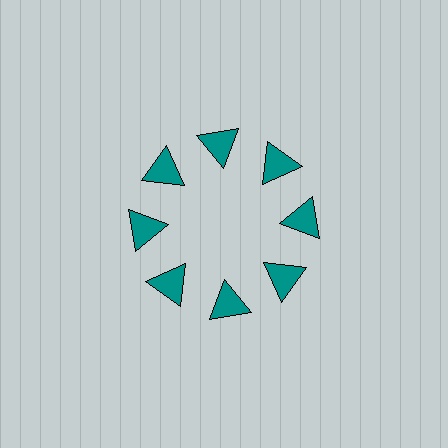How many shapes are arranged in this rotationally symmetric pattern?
There are 8 shapes, arranged in 8 groups of 1.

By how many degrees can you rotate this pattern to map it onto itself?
The pattern maps onto itself every 45 degrees of rotation.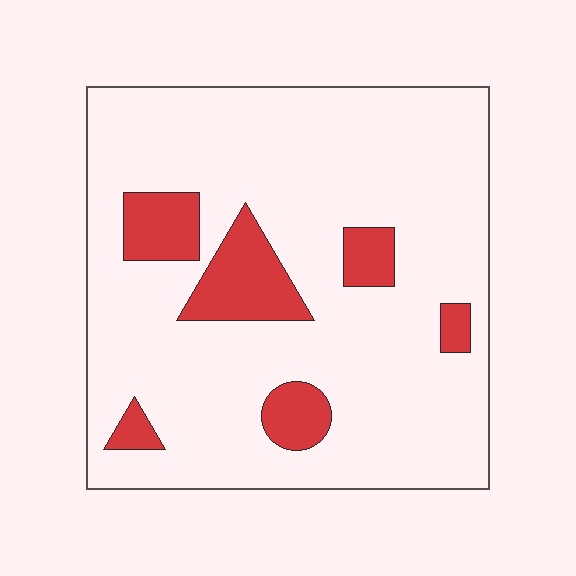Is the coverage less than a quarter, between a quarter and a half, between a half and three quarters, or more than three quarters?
Less than a quarter.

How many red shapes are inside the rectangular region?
6.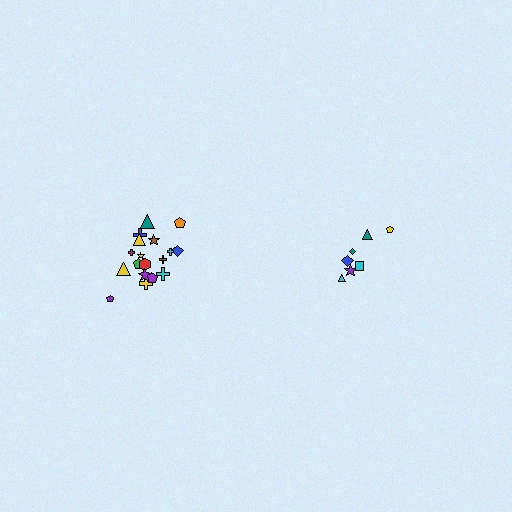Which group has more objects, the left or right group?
The left group.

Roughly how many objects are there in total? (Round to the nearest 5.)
Roughly 25 objects in total.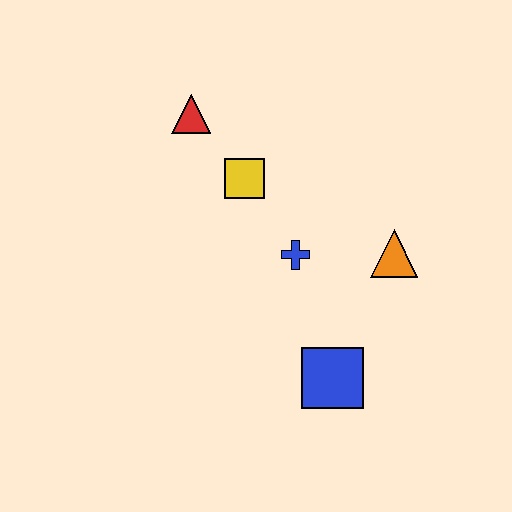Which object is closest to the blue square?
The blue cross is closest to the blue square.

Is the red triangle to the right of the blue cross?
No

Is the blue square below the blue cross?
Yes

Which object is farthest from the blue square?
The red triangle is farthest from the blue square.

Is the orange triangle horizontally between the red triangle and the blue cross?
No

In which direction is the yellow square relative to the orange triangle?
The yellow square is to the left of the orange triangle.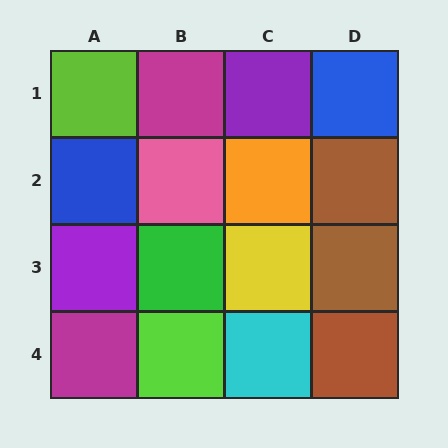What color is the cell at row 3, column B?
Green.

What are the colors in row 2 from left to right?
Blue, pink, orange, brown.